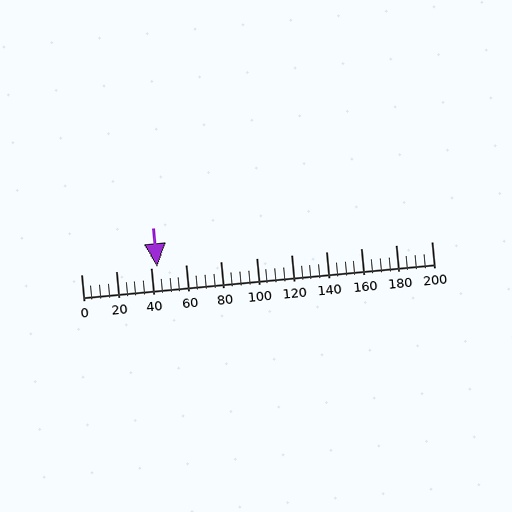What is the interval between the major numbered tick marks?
The major tick marks are spaced 20 units apart.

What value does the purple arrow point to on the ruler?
The purple arrow points to approximately 44.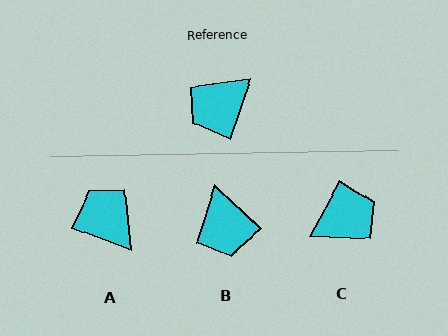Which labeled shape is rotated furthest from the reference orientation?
C, about 170 degrees away.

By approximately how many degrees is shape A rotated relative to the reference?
Approximately 92 degrees clockwise.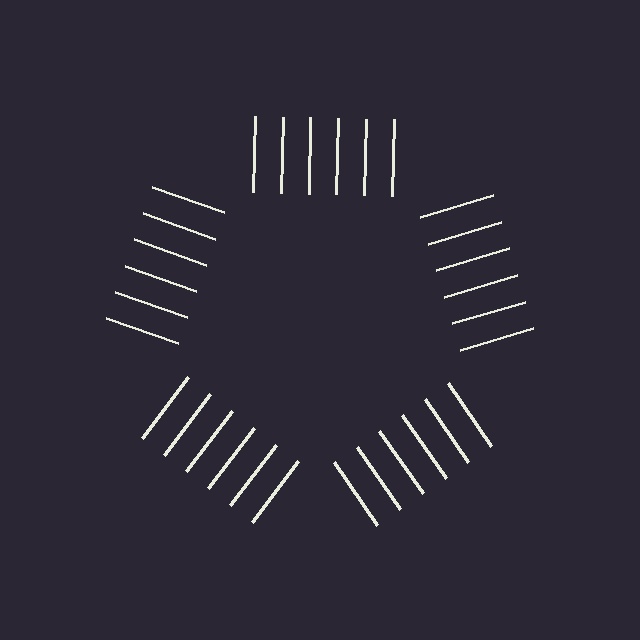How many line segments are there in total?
30 — 6 along each of the 5 edges.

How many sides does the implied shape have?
5 sides — the line-ends trace a pentagon.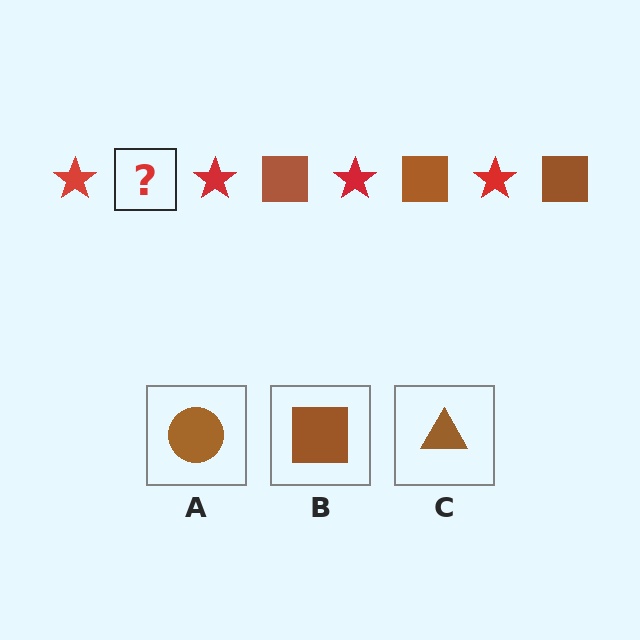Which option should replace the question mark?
Option B.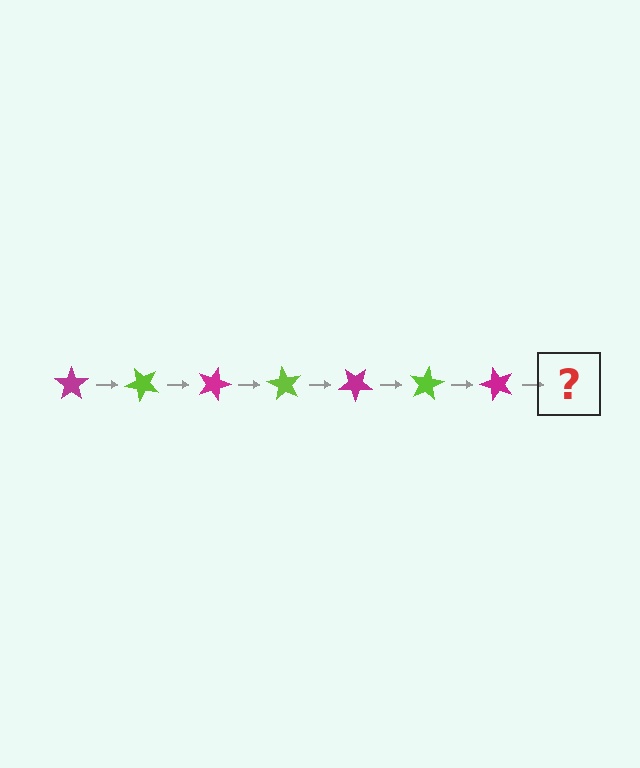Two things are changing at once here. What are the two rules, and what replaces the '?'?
The two rules are that it rotates 45 degrees each step and the color cycles through magenta and lime. The '?' should be a lime star, rotated 315 degrees from the start.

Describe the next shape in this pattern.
It should be a lime star, rotated 315 degrees from the start.